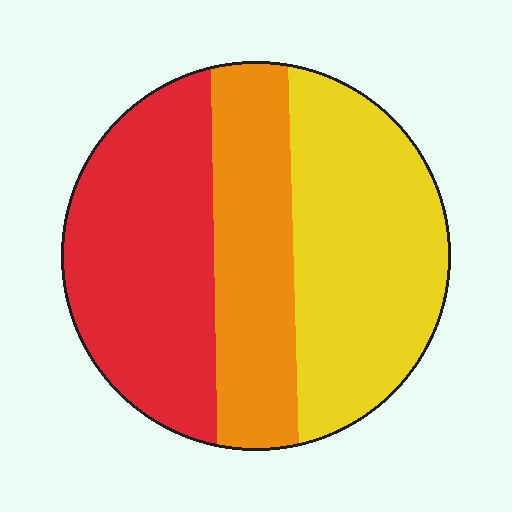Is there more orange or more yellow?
Yellow.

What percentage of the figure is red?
Red covers around 35% of the figure.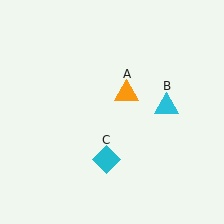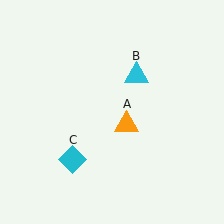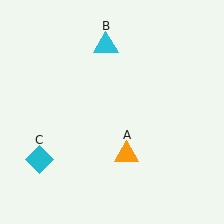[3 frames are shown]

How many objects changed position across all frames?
3 objects changed position: orange triangle (object A), cyan triangle (object B), cyan diamond (object C).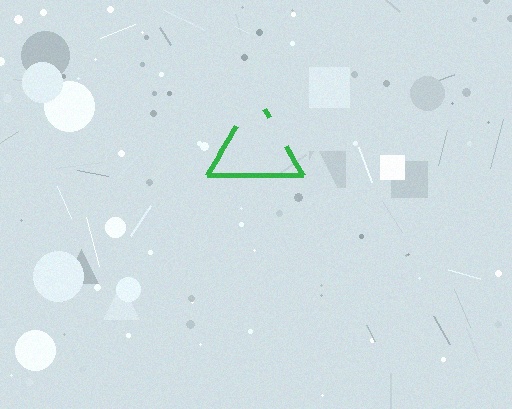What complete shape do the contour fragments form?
The contour fragments form a triangle.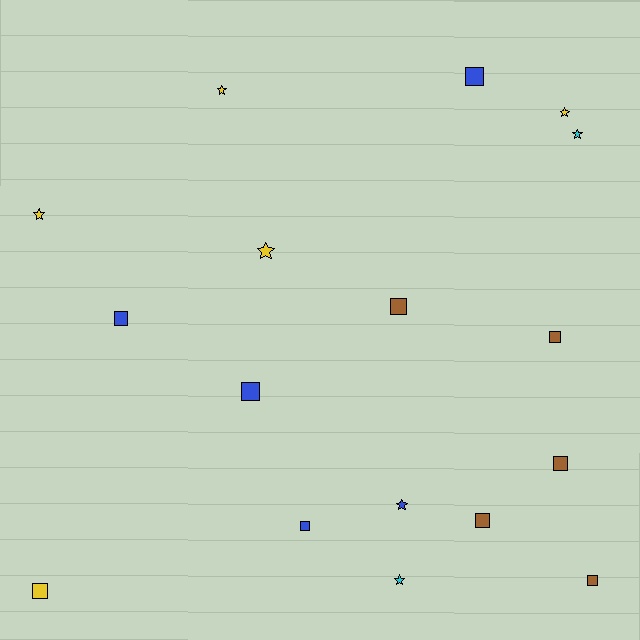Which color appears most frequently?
Yellow, with 5 objects.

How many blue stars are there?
There is 1 blue star.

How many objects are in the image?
There are 17 objects.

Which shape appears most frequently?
Square, with 10 objects.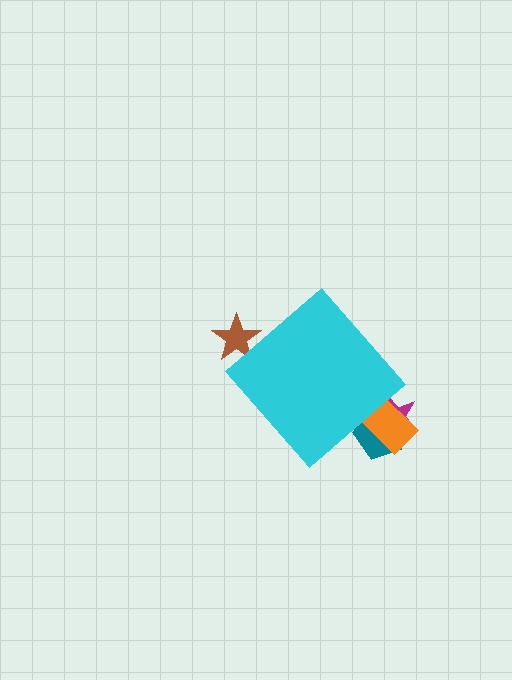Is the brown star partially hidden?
Yes, the brown star is partially hidden behind the cyan diamond.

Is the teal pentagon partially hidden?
Yes, the teal pentagon is partially hidden behind the cyan diamond.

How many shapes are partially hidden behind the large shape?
4 shapes are partially hidden.